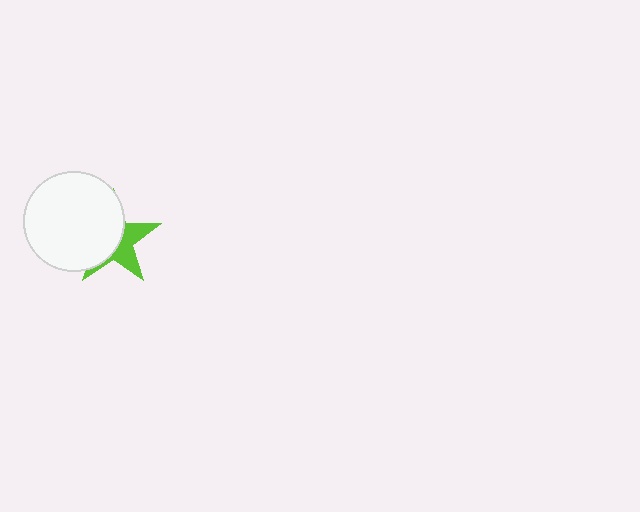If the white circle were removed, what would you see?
You would see the complete lime star.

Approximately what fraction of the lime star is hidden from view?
Roughly 60% of the lime star is hidden behind the white circle.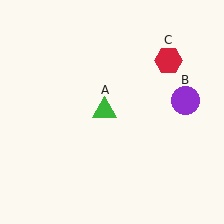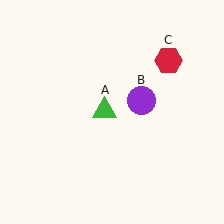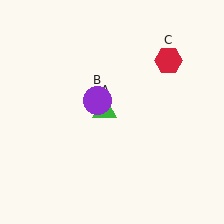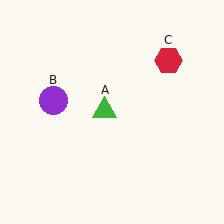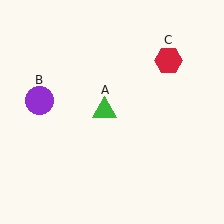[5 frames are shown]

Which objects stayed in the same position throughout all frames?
Green triangle (object A) and red hexagon (object C) remained stationary.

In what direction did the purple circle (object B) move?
The purple circle (object B) moved left.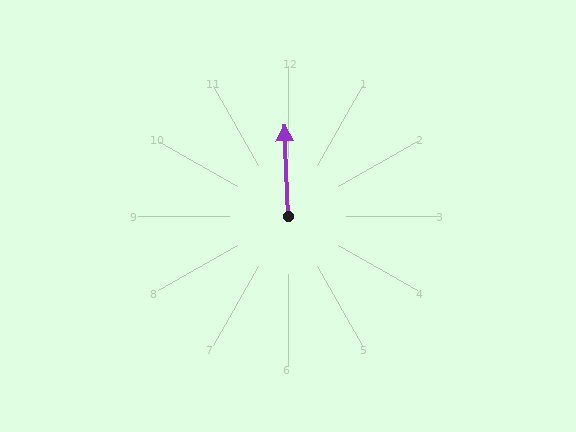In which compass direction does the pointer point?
North.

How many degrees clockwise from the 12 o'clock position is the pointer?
Approximately 358 degrees.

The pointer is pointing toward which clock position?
Roughly 12 o'clock.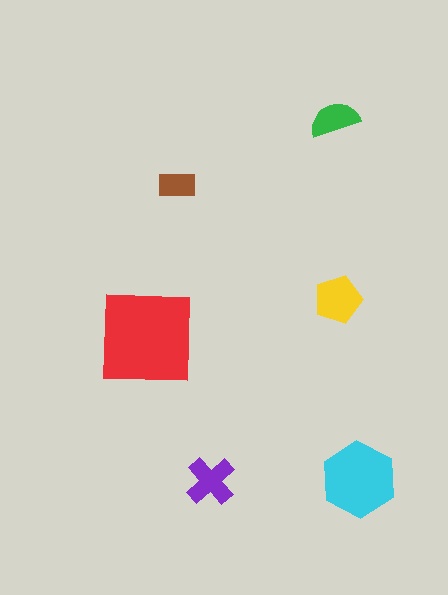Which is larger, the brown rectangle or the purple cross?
The purple cross.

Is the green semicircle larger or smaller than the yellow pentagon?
Smaller.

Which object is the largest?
The red square.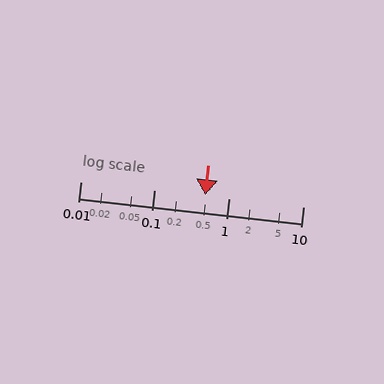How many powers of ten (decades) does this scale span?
The scale spans 3 decades, from 0.01 to 10.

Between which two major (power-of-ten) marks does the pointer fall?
The pointer is between 0.1 and 1.